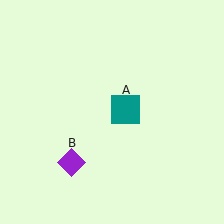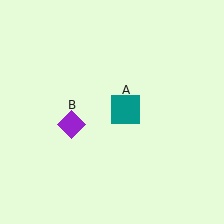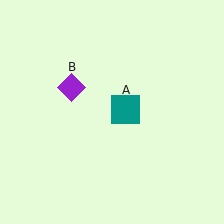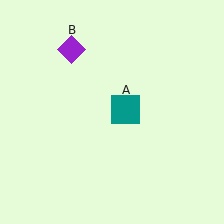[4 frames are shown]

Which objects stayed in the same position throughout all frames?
Teal square (object A) remained stationary.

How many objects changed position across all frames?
1 object changed position: purple diamond (object B).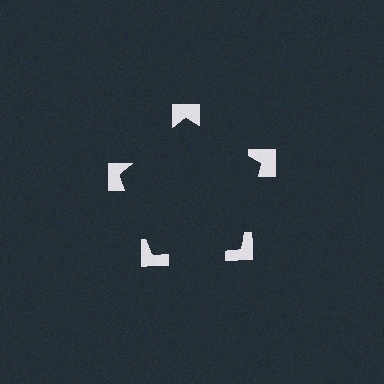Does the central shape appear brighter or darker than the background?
It typically appears slightly darker than the background, even though no actual brightness change is drawn.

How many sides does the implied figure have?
5 sides.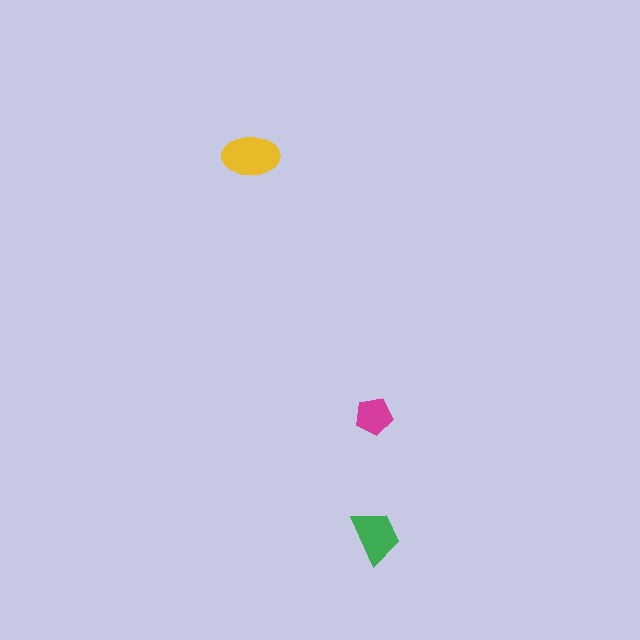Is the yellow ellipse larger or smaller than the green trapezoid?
Larger.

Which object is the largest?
The yellow ellipse.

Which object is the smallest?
The magenta pentagon.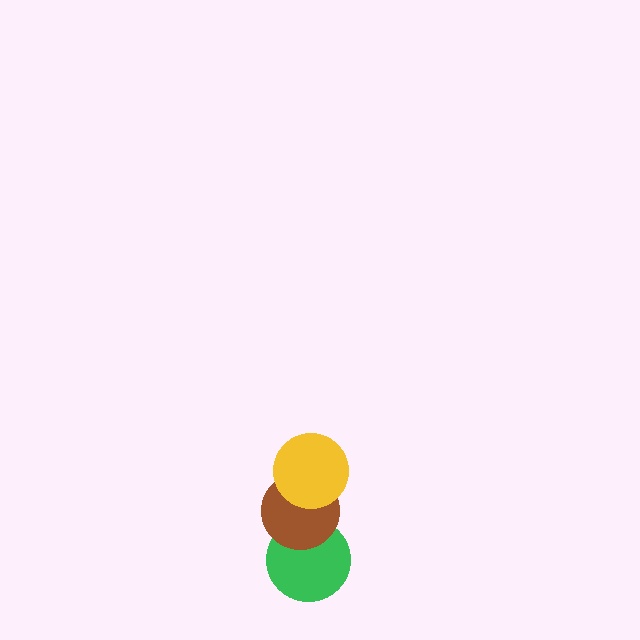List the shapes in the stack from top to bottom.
From top to bottom: the yellow circle, the brown circle, the green circle.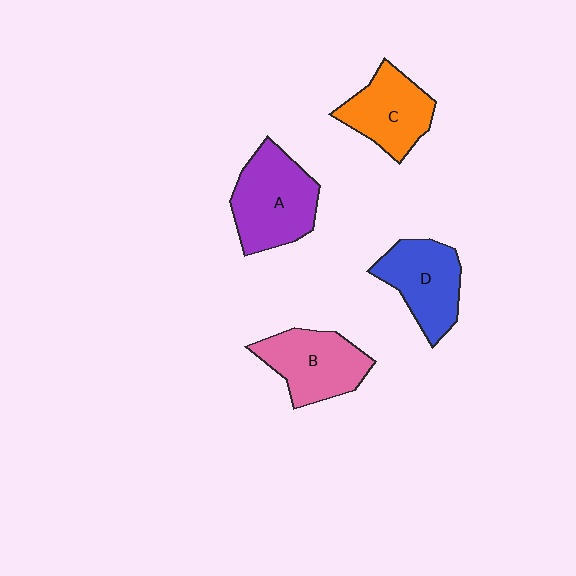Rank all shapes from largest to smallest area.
From largest to smallest: A (purple), B (pink), D (blue), C (orange).